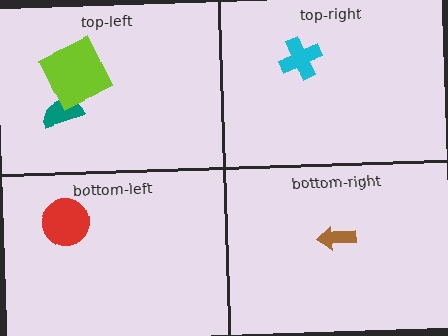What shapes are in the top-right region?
The cyan cross.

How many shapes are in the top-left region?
2.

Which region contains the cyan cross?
The top-right region.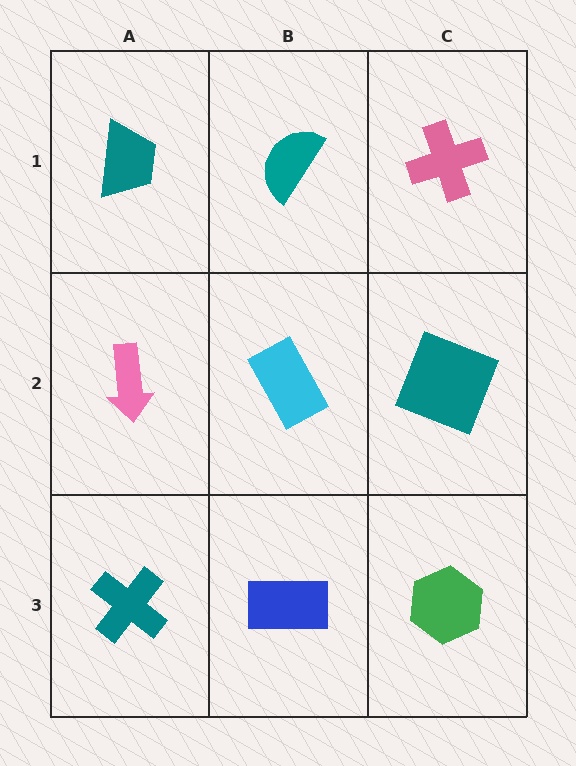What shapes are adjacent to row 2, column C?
A pink cross (row 1, column C), a green hexagon (row 3, column C), a cyan rectangle (row 2, column B).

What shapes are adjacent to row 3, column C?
A teal square (row 2, column C), a blue rectangle (row 3, column B).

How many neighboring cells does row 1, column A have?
2.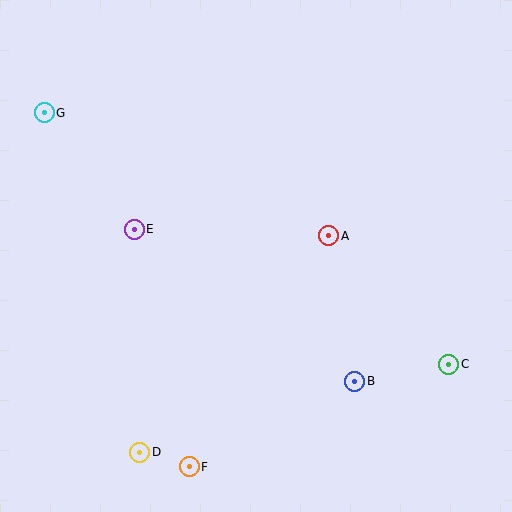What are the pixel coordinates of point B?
Point B is at (355, 381).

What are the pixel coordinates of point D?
Point D is at (140, 452).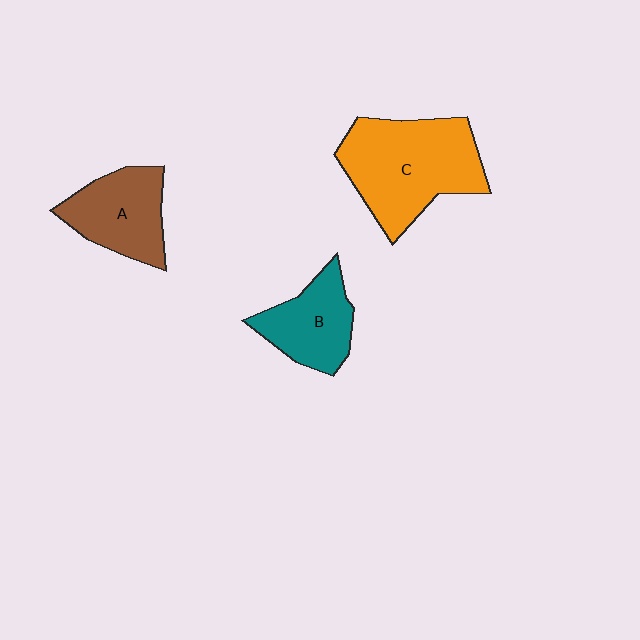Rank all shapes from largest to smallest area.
From largest to smallest: C (orange), A (brown), B (teal).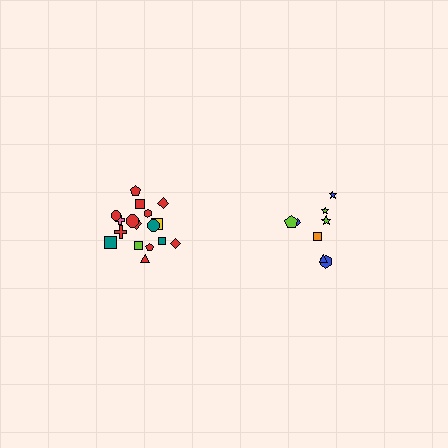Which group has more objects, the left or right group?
The left group.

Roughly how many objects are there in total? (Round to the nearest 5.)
Roughly 25 objects in total.